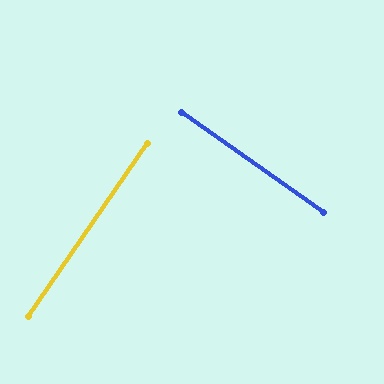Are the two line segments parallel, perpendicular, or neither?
Perpendicular — they meet at approximately 89°.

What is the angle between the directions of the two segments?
Approximately 89 degrees.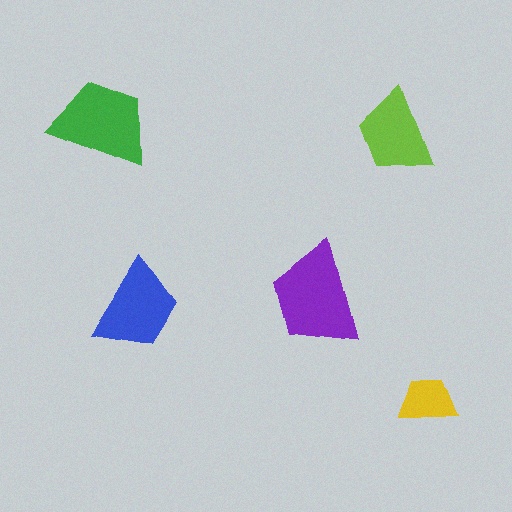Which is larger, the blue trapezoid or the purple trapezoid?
The purple one.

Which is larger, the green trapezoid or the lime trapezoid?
The green one.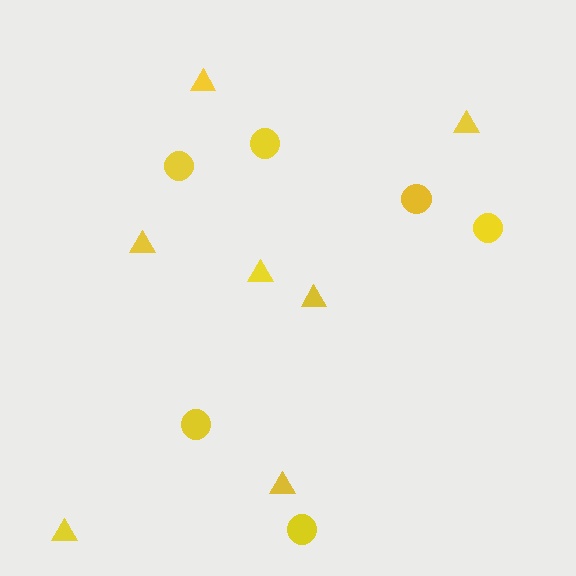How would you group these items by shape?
There are 2 groups: one group of triangles (7) and one group of circles (6).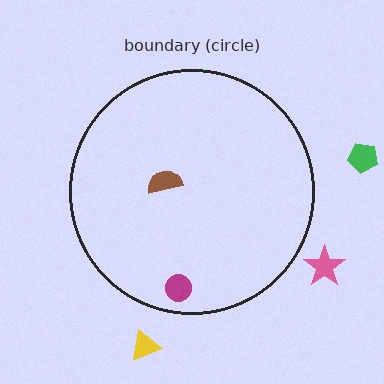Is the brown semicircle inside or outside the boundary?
Inside.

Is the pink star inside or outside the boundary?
Outside.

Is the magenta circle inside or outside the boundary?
Inside.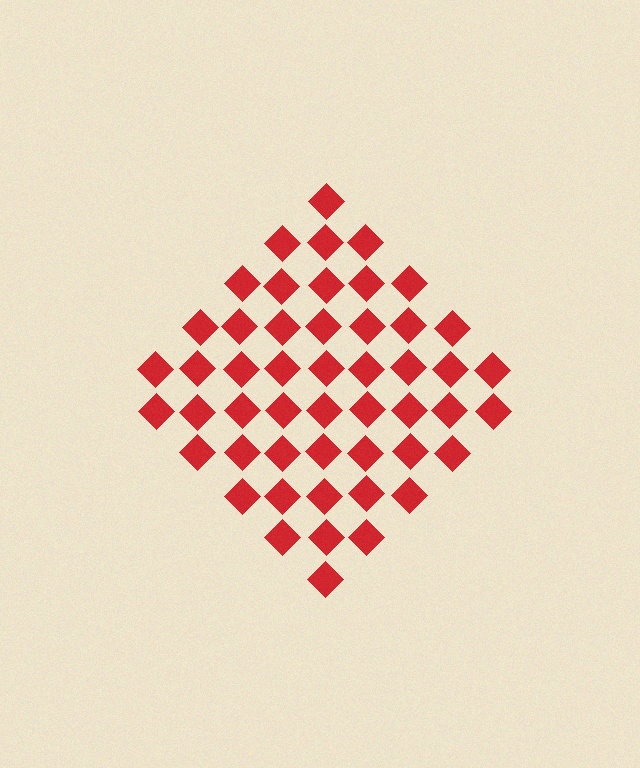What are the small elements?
The small elements are diamonds.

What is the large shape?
The large shape is a diamond.